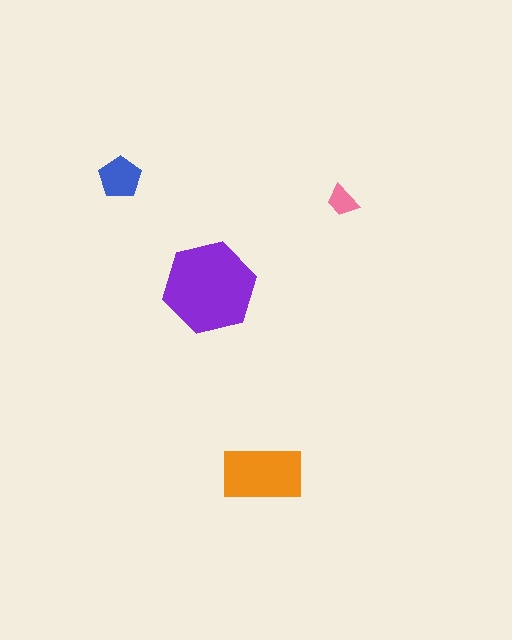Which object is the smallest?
The pink trapezoid.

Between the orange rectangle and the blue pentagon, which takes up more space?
The orange rectangle.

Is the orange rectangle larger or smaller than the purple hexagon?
Smaller.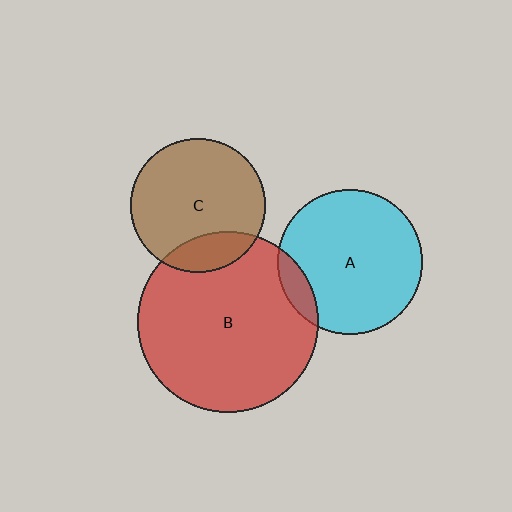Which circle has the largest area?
Circle B (red).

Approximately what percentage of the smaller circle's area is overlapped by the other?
Approximately 10%.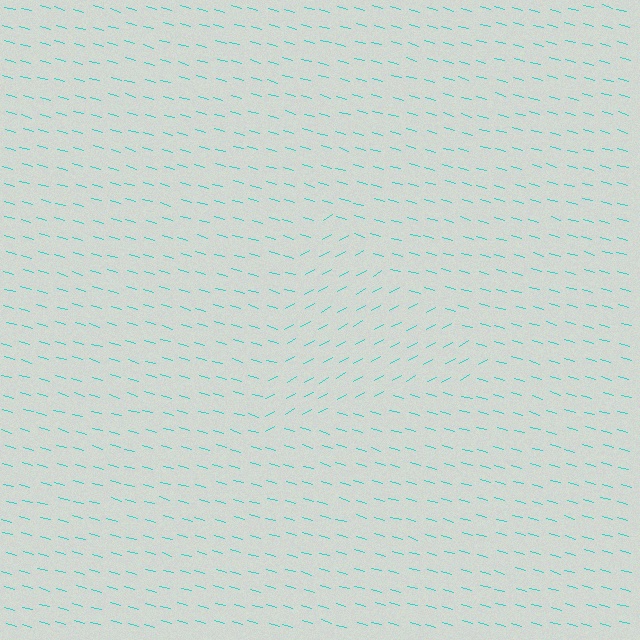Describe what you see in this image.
The image is filled with small cyan line segments. A triangle region in the image has lines oriented differently from the surrounding lines, creating a visible texture boundary.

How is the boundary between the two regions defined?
The boundary is defined purely by a change in line orientation (approximately 45 degrees difference). All lines are the same color and thickness.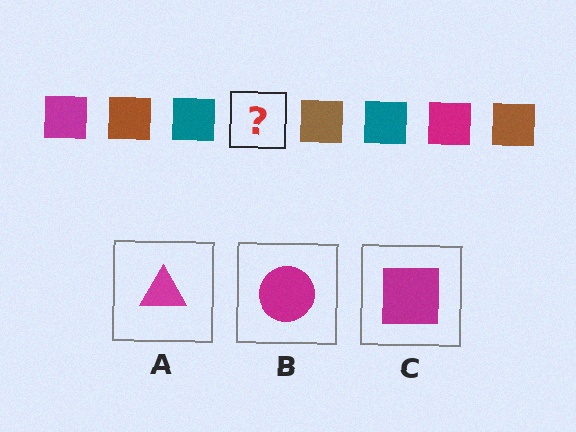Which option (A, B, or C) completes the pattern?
C.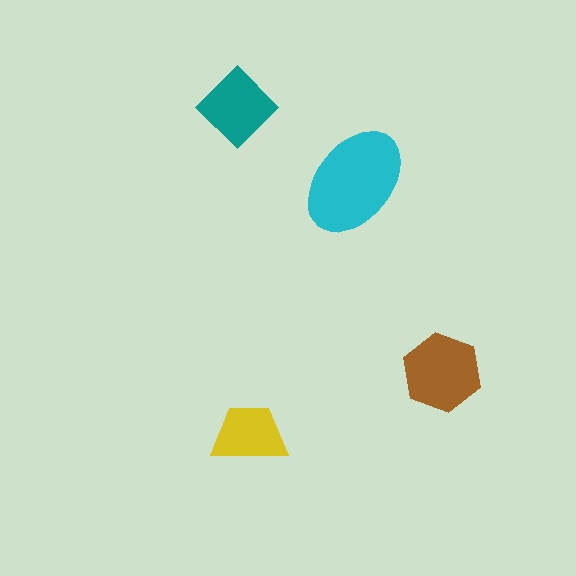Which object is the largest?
The cyan ellipse.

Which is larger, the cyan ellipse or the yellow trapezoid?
The cyan ellipse.